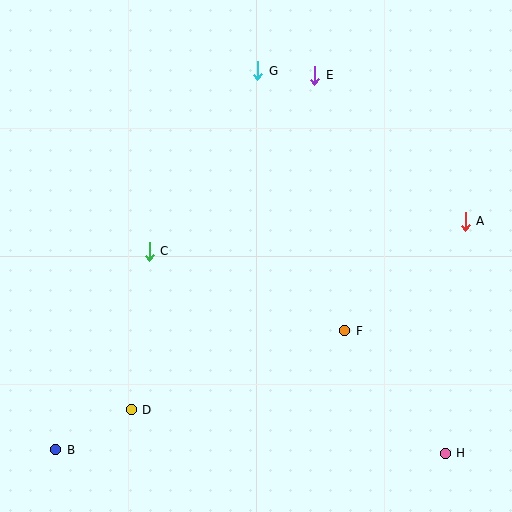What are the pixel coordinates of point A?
Point A is at (465, 221).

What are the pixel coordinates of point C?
Point C is at (149, 251).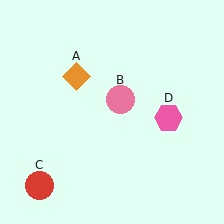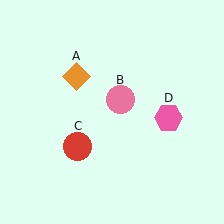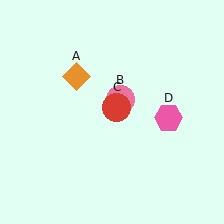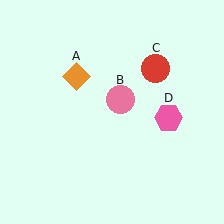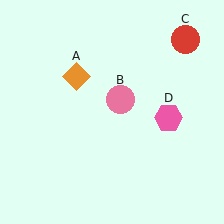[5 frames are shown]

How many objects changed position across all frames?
1 object changed position: red circle (object C).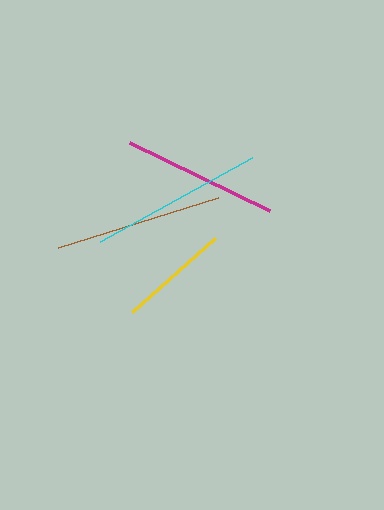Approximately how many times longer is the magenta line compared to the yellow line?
The magenta line is approximately 1.4 times the length of the yellow line.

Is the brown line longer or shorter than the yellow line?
The brown line is longer than the yellow line.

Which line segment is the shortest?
The yellow line is the shortest at approximately 111 pixels.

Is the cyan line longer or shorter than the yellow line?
The cyan line is longer than the yellow line.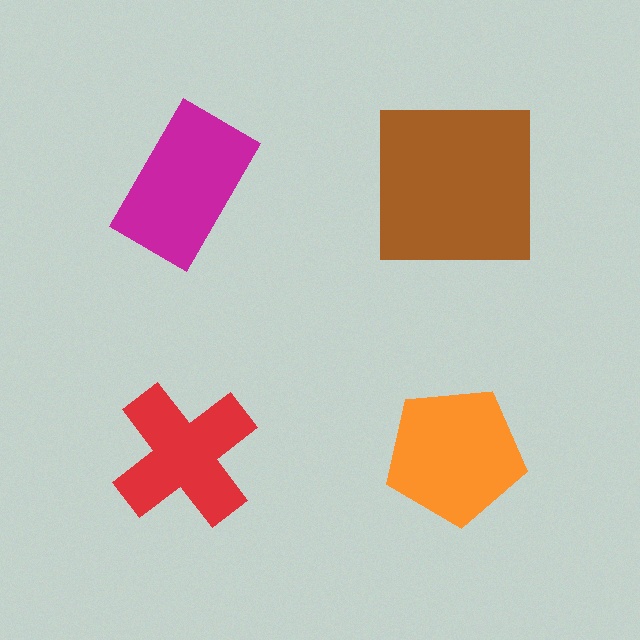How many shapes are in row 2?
2 shapes.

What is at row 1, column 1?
A magenta rectangle.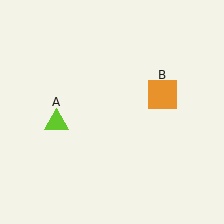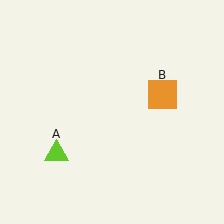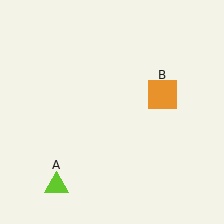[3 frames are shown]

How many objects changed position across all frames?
1 object changed position: lime triangle (object A).